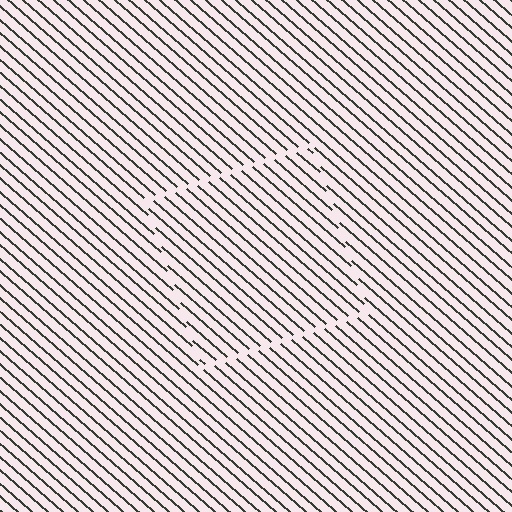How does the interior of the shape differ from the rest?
The interior of the shape contains the same grating, shifted by half a period — the contour is defined by the phase discontinuity where line-ends from the inner and outer gratings abut.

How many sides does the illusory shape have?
4 sides — the line-ends trace a square.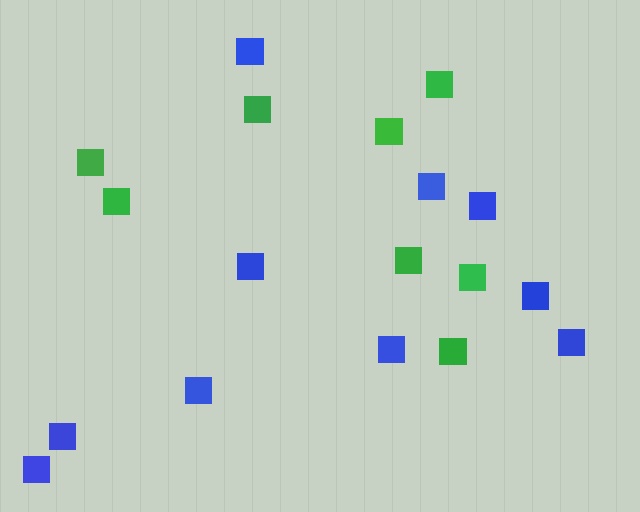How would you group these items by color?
There are 2 groups: one group of blue squares (10) and one group of green squares (8).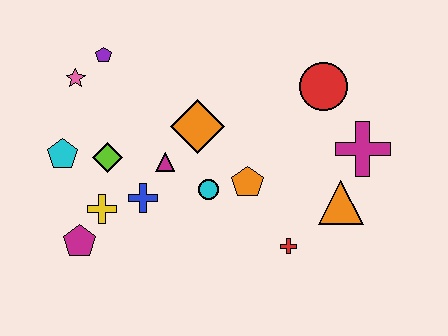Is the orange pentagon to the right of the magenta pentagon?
Yes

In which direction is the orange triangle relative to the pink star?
The orange triangle is to the right of the pink star.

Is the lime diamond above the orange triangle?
Yes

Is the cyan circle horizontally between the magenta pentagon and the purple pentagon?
No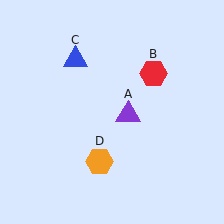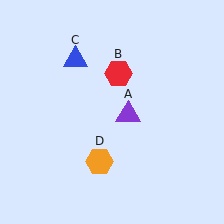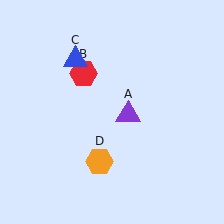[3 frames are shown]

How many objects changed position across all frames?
1 object changed position: red hexagon (object B).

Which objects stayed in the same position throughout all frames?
Purple triangle (object A) and blue triangle (object C) and orange hexagon (object D) remained stationary.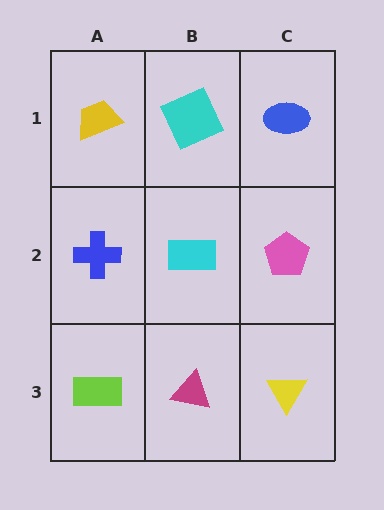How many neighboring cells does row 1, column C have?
2.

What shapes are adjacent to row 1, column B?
A cyan rectangle (row 2, column B), a yellow trapezoid (row 1, column A), a blue ellipse (row 1, column C).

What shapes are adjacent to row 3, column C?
A pink pentagon (row 2, column C), a magenta triangle (row 3, column B).